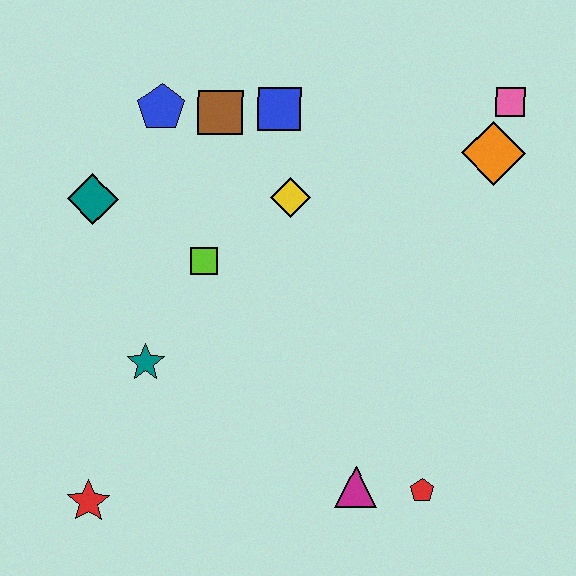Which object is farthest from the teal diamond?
The red pentagon is farthest from the teal diamond.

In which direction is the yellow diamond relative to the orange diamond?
The yellow diamond is to the left of the orange diamond.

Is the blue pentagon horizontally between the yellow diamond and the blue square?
No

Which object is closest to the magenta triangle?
The red pentagon is closest to the magenta triangle.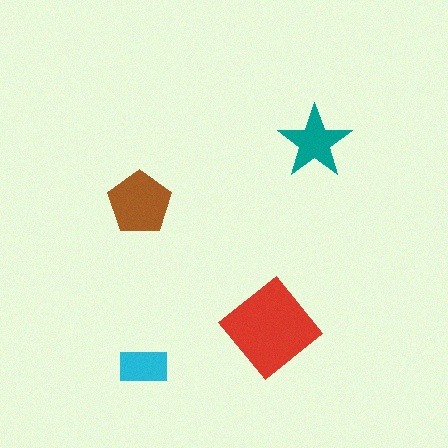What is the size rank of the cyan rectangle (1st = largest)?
4th.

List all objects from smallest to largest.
The cyan rectangle, the teal star, the brown pentagon, the red diamond.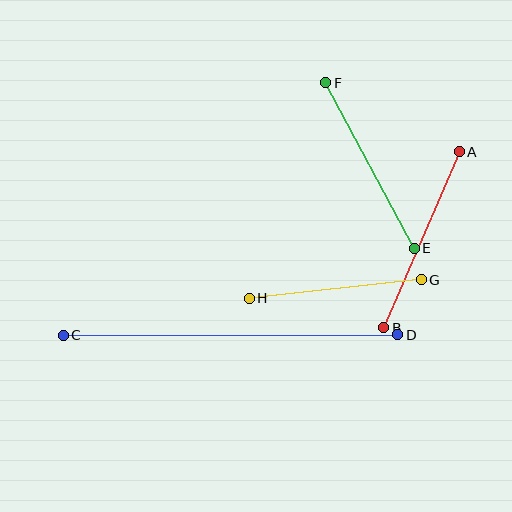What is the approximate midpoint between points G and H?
The midpoint is at approximately (335, 289) pixels.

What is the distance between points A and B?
The distance is approximately 192 pixels.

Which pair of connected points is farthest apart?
Points C and D are farthest apart.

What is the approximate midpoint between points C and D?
The midpoint is at approximately (231, 335) pixels.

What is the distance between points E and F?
The distance is approximately 188 pixels.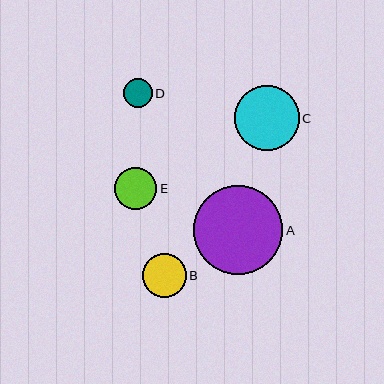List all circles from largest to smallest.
From largest to smallest: A, C, B, E, D.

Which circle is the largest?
Circle A is the largest with a size of approximately 90 pixels.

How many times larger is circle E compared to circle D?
Circle E is approximately 1.5 times the size of circle D.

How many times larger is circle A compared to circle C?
Circle A is approximately 1.4 times the size of circle C.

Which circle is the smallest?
Circle D is the smallest with a size of approximately 29 pixels.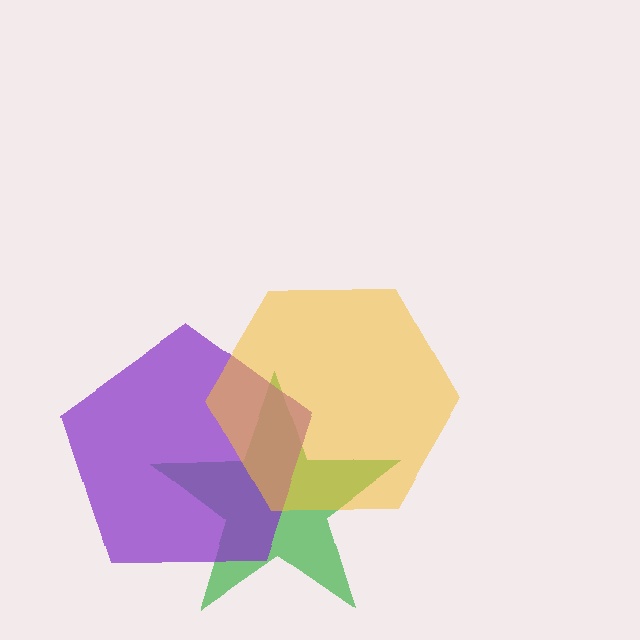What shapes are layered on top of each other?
The layered shapes are: a green star, a purple pentagon, a yellow hexagon.